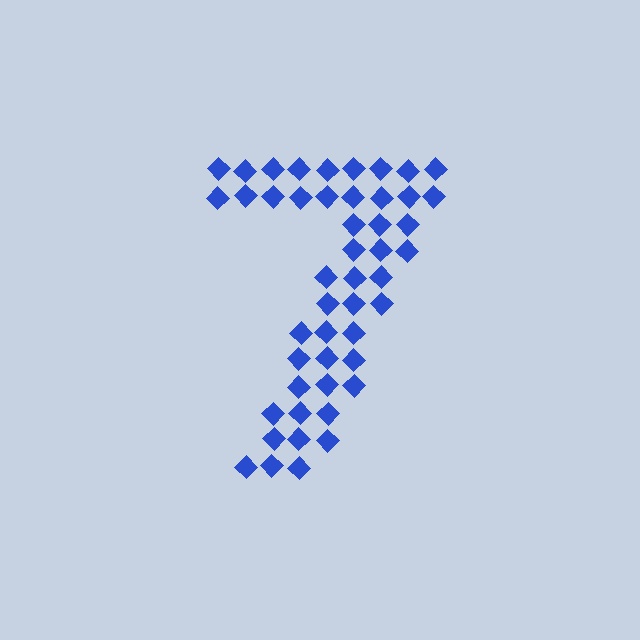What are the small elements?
The small elements are diamonds.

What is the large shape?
The large shape is the digit 7.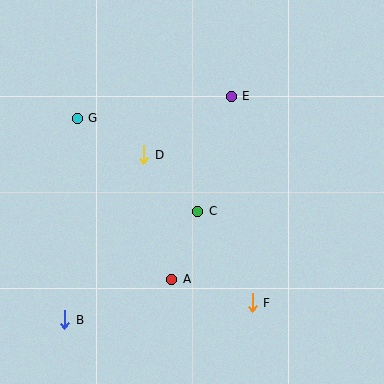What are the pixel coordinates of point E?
Point E is at (231, 96).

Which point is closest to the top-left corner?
Point G is closest to the top-left corner.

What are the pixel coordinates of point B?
Point B is at (65, 320).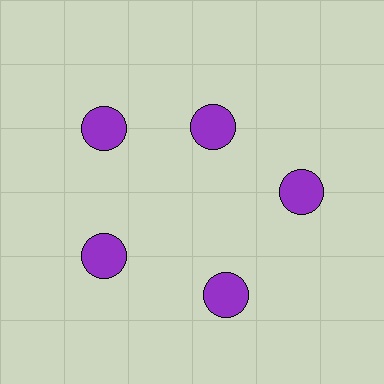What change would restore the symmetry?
The symmetry would be restored by moving it outward, back onto the ring so that all 5 circles sit at equal angles and equal distance from the center.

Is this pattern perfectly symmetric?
No. The 5 purple circles are arranged in a ring, but one element near the 1 o'clock position is pulled inward toward the center, breaking the 5-fold rotational symmetry.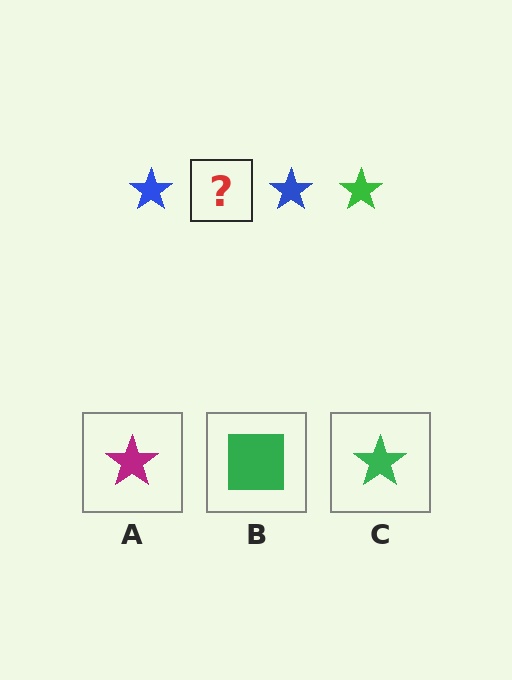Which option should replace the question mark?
Option C.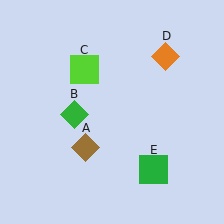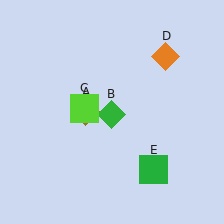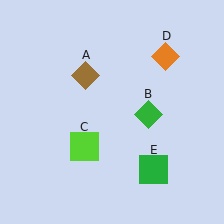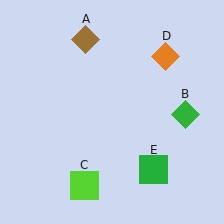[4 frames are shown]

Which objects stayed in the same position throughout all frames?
Orange diamond (object D) and green square (object E) remained stationary.